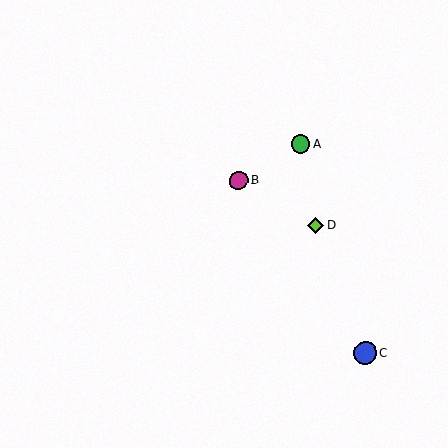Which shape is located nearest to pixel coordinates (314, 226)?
The lime diamond (labeled D) at (315, 226) is nearest to that location.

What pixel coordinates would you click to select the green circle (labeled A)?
Click at (300, 144) to select the green circle A.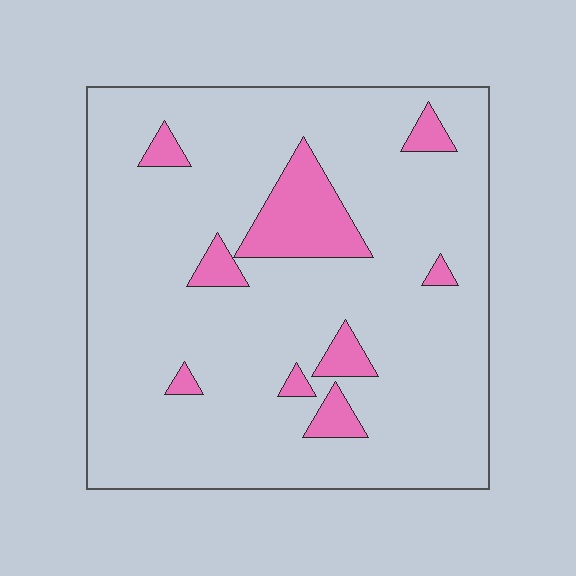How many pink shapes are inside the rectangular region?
9.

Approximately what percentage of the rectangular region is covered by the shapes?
Approximately 10%.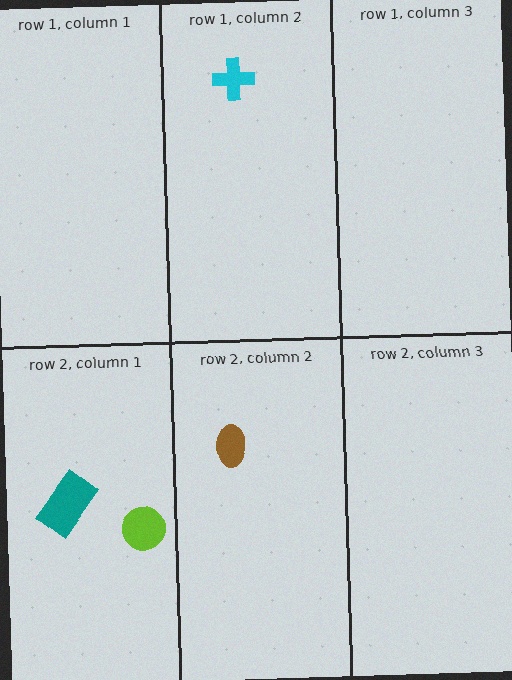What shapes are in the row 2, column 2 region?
The brown ellipse.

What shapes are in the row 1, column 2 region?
The cyan cross.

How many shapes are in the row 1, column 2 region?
1.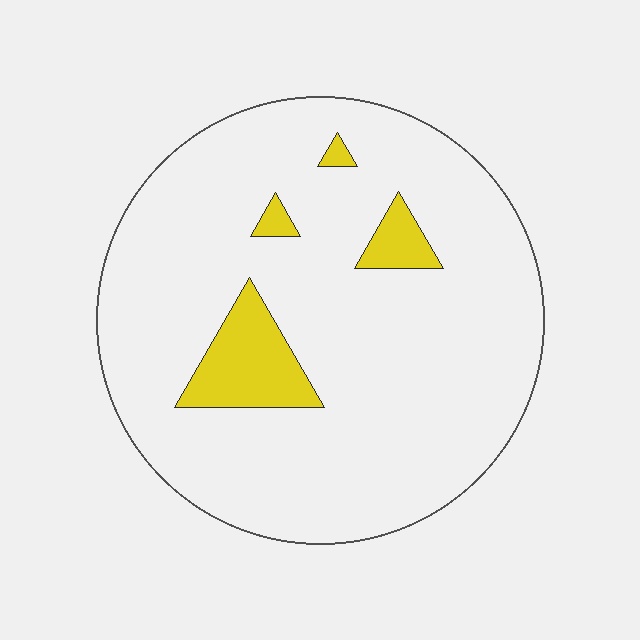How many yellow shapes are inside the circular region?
4.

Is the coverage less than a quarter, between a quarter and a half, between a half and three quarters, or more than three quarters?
Less than a quarter.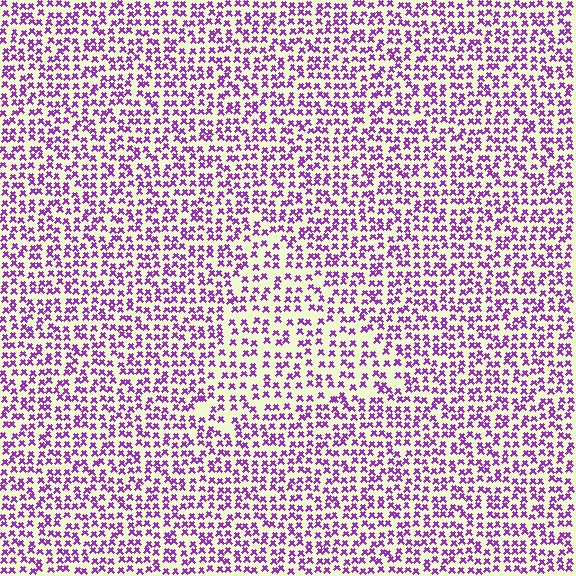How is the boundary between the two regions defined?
The boundary is defined by a change in element density (approximately 1.5x ratio). All elements are the same color, size, and shape.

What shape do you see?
I see a triangle.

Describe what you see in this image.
The image contains small purple elements arranged at two different densities. A triangle-shaped region is visible where the elements are less densely packed than the surrounding area.